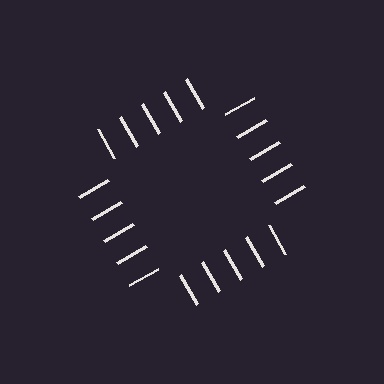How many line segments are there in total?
20 — 5 along each of the 4 edges.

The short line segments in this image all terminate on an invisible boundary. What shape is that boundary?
An illusory square — the line segments terminate on its edges but no continuous stroke is drawn.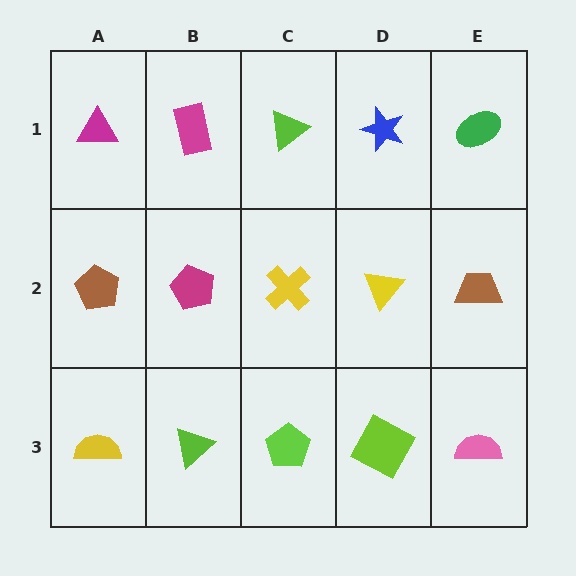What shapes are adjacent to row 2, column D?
A blue star (row 1, column D), a lime square (row 3, column D), a yellow cross (row 2, column C), a brown trapezoid (row 2, column E).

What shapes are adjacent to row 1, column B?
A magenta pentagon (row 2, column B), a magenta triangle (row 1, column A), a lime triangle (row 1, column C).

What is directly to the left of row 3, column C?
A lime triangle.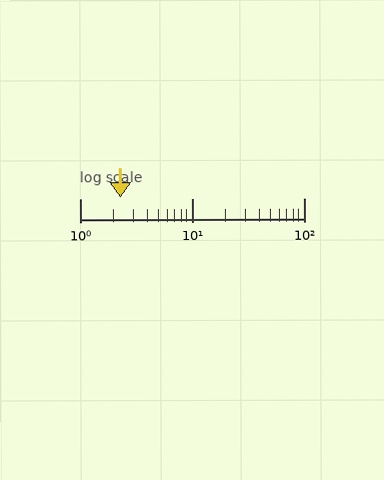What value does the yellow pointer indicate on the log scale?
The pointer indicates approximately 2.3.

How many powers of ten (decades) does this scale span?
The scale spans 2 decades, from 1 to 100.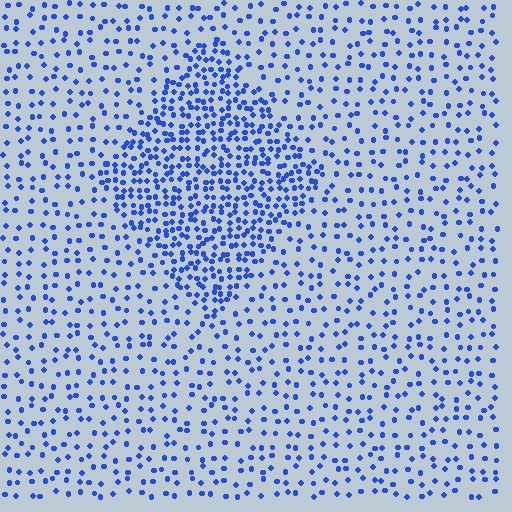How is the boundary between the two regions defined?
The boundary is defined by a change in element density (approximately 2.3x ratio). All elements are the same color, size, and shape.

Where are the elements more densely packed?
The elements are more densely packed inside the diamond boundary.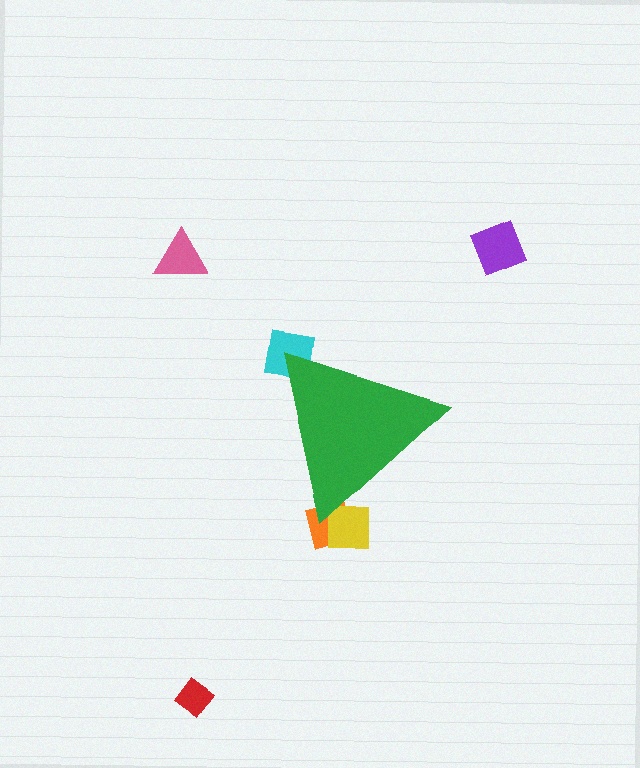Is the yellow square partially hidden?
Yes, the yellow square is partially hidden behind the green triangle.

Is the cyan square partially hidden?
Yes, the cyan square is partially hidden behind the green triangle.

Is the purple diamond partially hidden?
No, the purple diamond is fully visible.